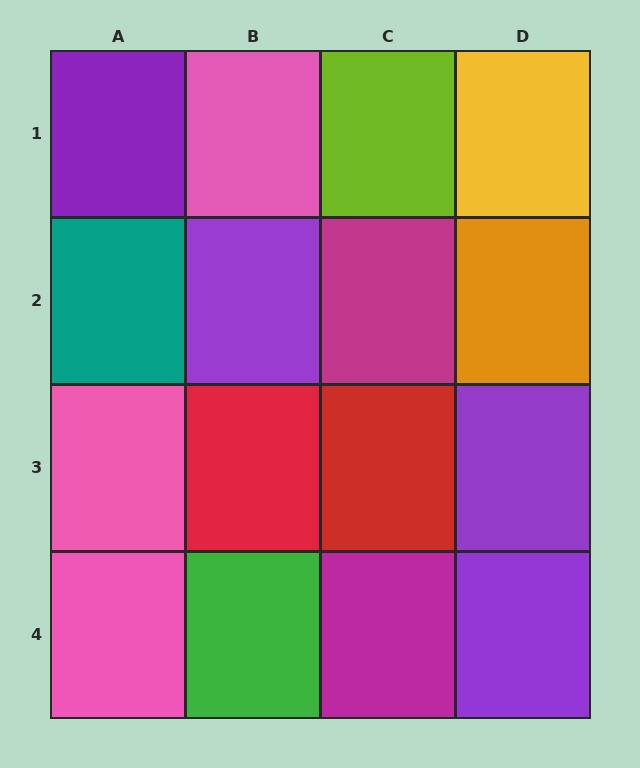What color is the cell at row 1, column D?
Yellow.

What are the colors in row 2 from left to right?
Teal, purple, magenta, orange.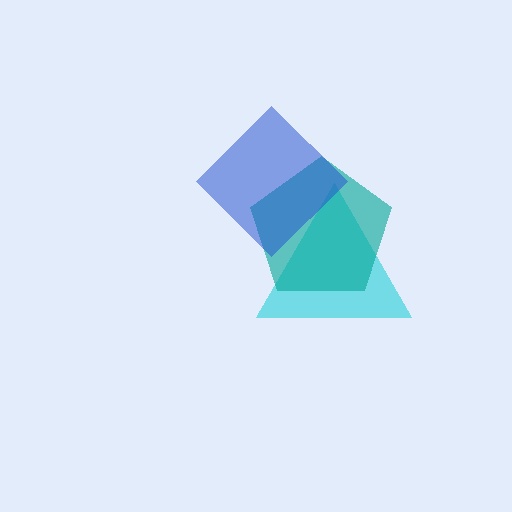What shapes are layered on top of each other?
The layered shapes are: a cyan triangle, a teal pentagon, a blue diamond.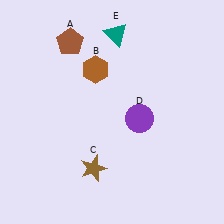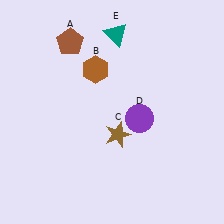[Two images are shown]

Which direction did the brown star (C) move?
The brown star (C) moved up.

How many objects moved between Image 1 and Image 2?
1 object moved between the two images.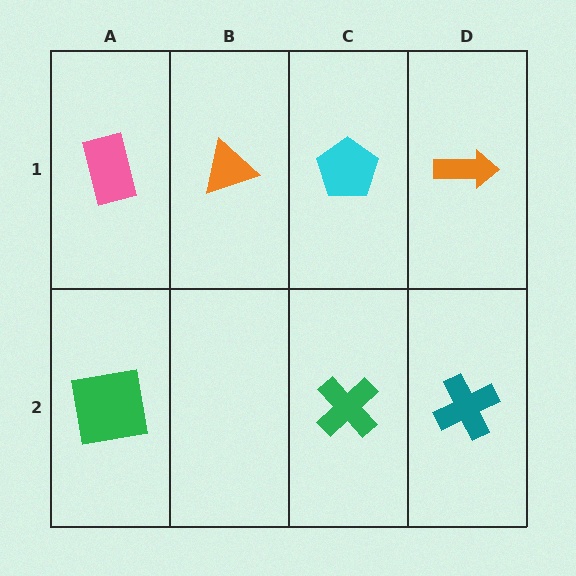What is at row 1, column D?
An orange arrow.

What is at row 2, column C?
A green cross.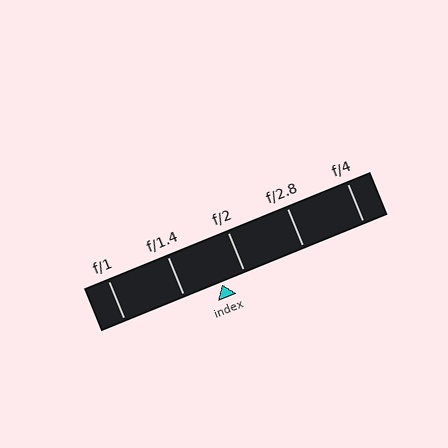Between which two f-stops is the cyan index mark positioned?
The index mark is between f/1.4 and f/2.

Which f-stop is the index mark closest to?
The index mark is closest to f/2.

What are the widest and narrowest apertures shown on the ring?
The widest aperture shown is f/1 and the narrowest is f/4.